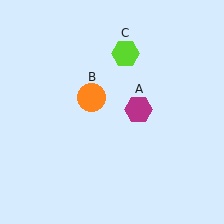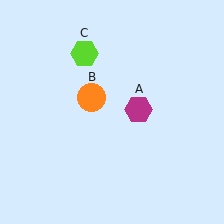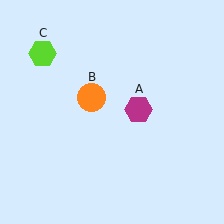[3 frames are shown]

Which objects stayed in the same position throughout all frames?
Magenta hexagon (object A) and orange circle (object B) remained stationary.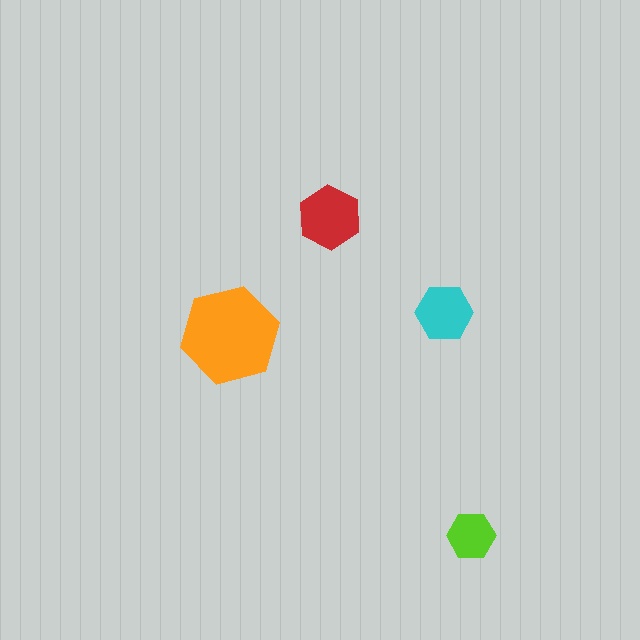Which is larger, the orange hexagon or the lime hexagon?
The orange one.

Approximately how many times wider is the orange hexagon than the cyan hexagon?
About 1.5 times wider.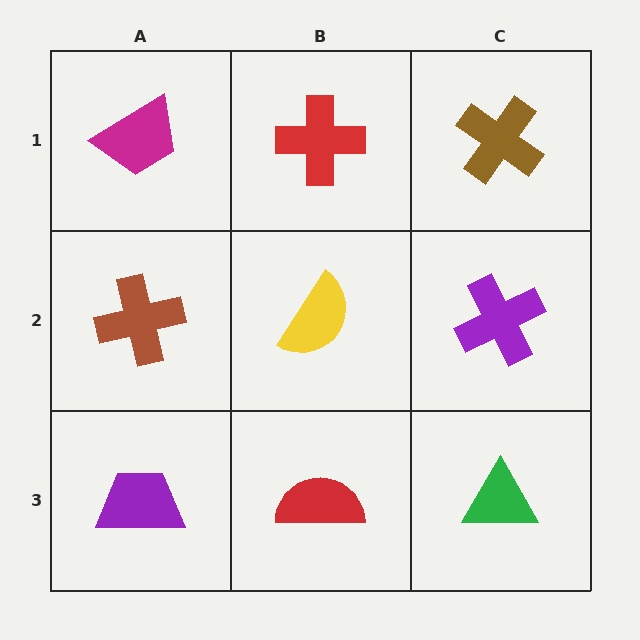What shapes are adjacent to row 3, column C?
A purple cross (row 2, column C), a red semicircle (row 3, column B).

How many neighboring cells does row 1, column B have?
3.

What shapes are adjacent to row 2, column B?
A red cross (row 1, column B), a red semicircle (row 3, column B), a brown cross (row 2, column A), a purple cross (row 2, column C).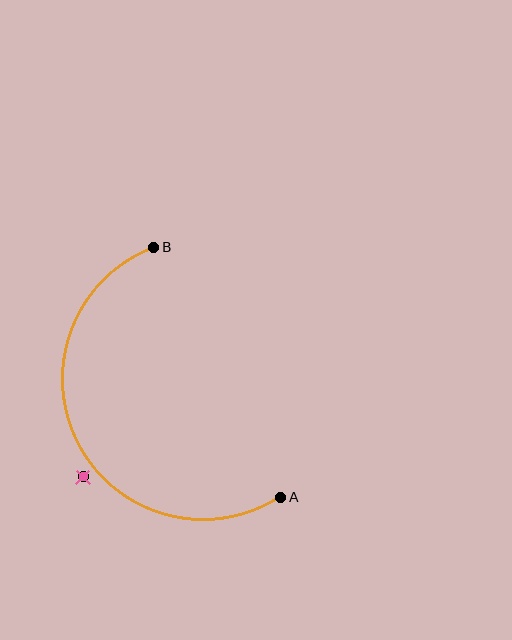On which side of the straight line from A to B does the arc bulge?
The arc bulges to the left of the straight line connecting A and B.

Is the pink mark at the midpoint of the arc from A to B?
No — the pink mark does not lie on the arc at all. It sits slightly outside the curve.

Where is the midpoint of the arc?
The arc midpoint is the point on the curve farthest from the straight line joining A and B. It sits to the left of that line.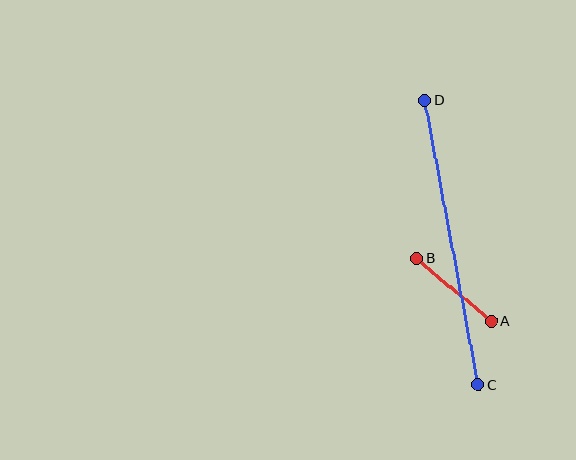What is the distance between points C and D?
The distance is approximately 290 pixels.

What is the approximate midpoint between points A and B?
The midpoint is at approximately (454, 290) pixels.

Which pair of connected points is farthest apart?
Points C and D are farthest apart.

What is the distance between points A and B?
The distance is approximately 97 pixels.